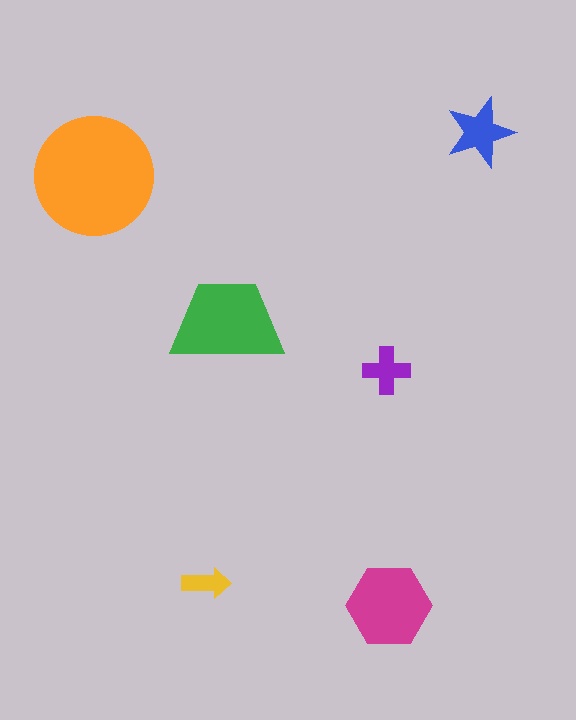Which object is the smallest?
The yellow arrow.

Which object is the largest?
The orange circle.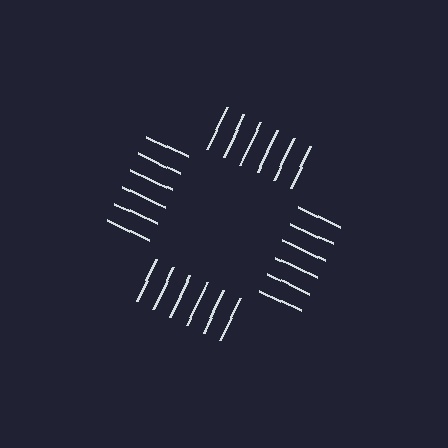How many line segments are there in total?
24 — 6 along each of the 4 edges.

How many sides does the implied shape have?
4 sides — the line-ends trace a square.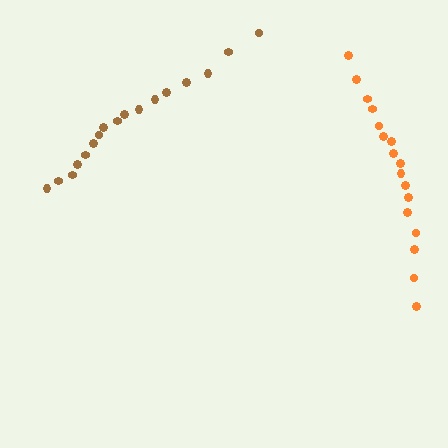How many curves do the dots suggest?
There are 2 distinct paths.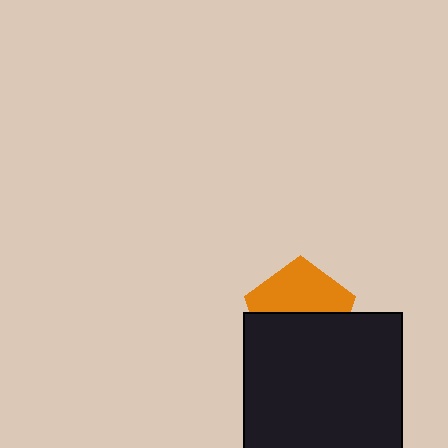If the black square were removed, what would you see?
You would see the complete orange pentagon.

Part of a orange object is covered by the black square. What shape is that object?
It is a pentagon.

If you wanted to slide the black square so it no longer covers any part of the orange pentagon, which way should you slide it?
Slide it down — that is the most direct way to separate the two shapes.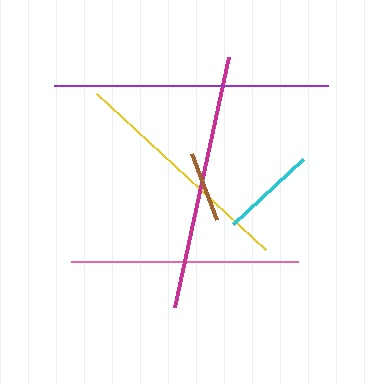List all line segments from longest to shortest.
From longest to shortest: purple, magenta, yellow, pink, cyan, brown.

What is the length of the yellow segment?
The yellow segment is approximately 230 pixels long.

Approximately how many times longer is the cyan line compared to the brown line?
The cyan line is approximately 1.3 times the length of the brown line.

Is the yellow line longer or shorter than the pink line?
The yellow line is longer than the pink line.